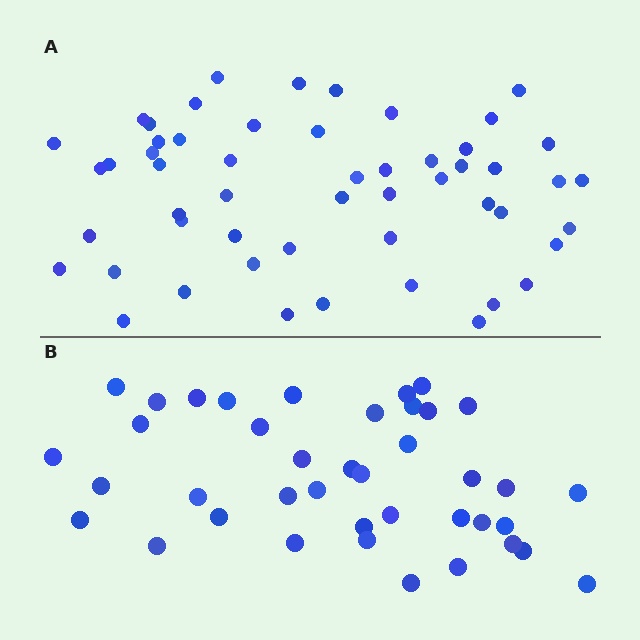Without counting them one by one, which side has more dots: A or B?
Region A (the top region) has more dots.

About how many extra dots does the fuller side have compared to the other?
Region A has approximately 15 more dots than region B.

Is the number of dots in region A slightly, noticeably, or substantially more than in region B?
Region A has noticeably more, but not dramatically so. The ratio is roughly 1.3 to 1.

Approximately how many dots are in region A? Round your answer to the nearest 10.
About 50 dots. (The exact count is 53, which rounds to 50.)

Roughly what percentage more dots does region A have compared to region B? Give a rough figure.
About 30% more.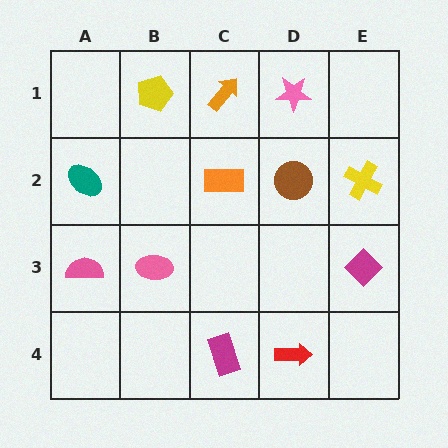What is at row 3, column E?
A magenta diamond.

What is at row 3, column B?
A pink ellipse.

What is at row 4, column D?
A red arrow.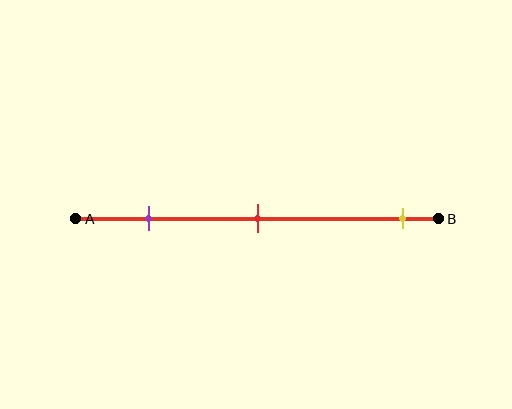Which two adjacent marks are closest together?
The purple and red marks are the closest adjacent pair.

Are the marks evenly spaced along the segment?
No, the marks are not evenly spaced.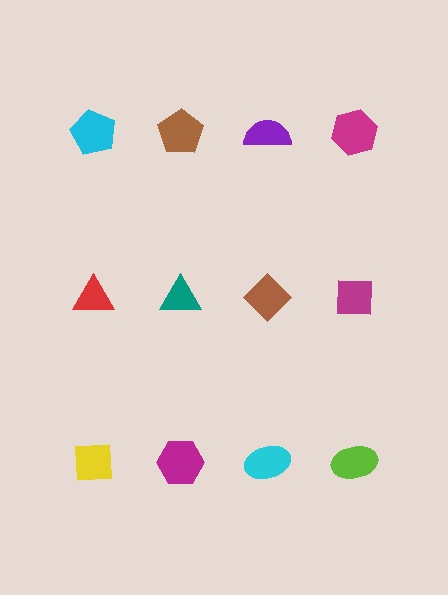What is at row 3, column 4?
A lime ellipse.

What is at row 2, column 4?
A magenta square.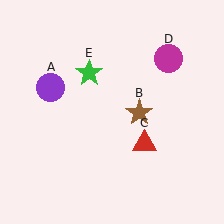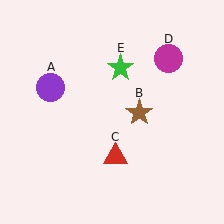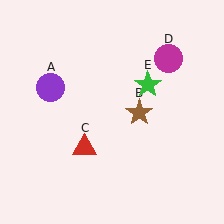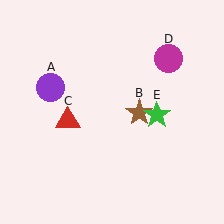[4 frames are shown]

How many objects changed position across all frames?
2 objects changed position: red triangle (object C), green star (object E).